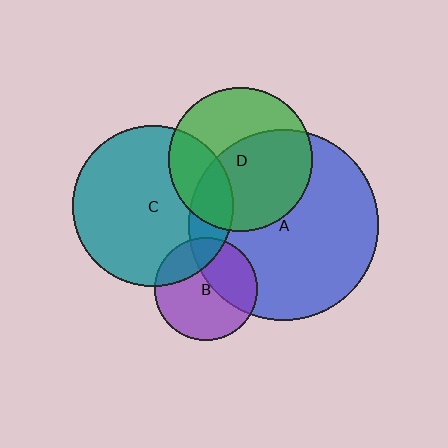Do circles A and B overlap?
Yes.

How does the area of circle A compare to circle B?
Approximately 3.5 times.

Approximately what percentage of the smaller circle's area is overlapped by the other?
Approximately 40%.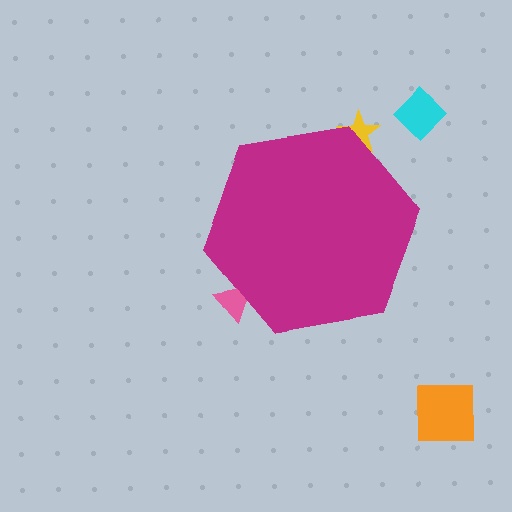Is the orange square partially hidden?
No, the orange square is fully visible.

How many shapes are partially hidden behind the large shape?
2 shapes are partially hidden.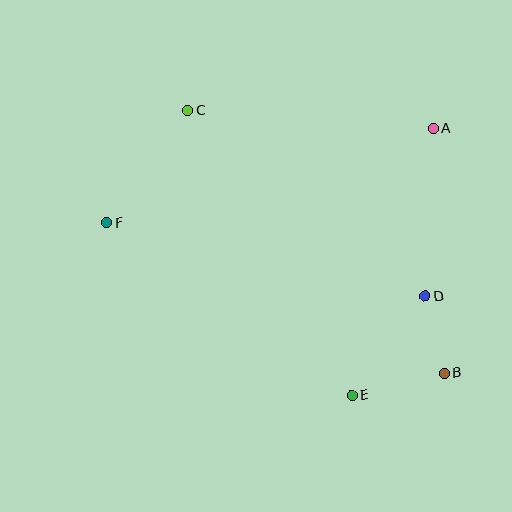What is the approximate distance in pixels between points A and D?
The distance between A and D is approximately 168 pixels.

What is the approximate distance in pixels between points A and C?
The distance between A and C is approximately 246 pixels.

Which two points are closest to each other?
Points B and D are closest to each other.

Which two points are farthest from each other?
Points B and F are farthest from each other.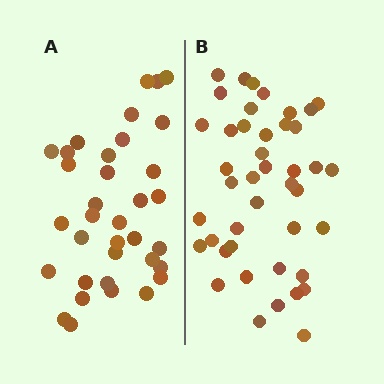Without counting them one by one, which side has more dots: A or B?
Region B (the right region) has more dots.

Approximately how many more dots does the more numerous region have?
Region B has roughly 8 or so more dots than region A.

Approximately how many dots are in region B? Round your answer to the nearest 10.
About 40 dots. (The exact count is 43, which rounds to 40.)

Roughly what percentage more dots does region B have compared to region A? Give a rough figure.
About 25% more.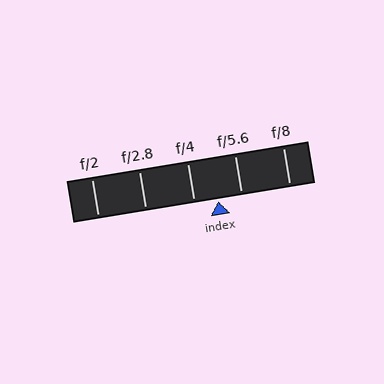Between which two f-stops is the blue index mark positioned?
The index mark is between f/4 and f/5.6.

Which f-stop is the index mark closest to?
The index mark is closest to f/5.6.